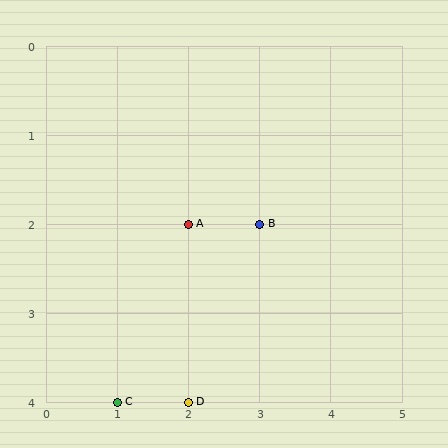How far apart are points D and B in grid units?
Points D and B are 1 column and 2 rows apart (about 2.2 grid units diagonally).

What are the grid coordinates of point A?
Point A is at grid coordinates (2, 2).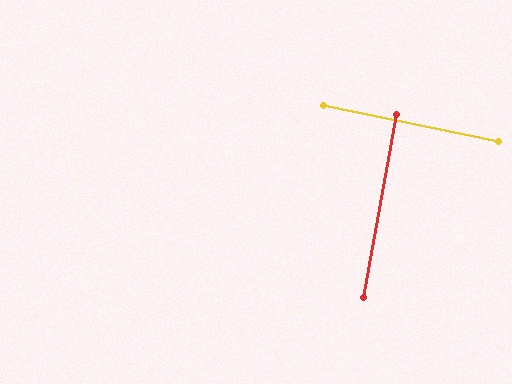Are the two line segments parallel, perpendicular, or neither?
Perpendicular — they meet at approximately 89°.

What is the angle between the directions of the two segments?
Approximately 89 degrees.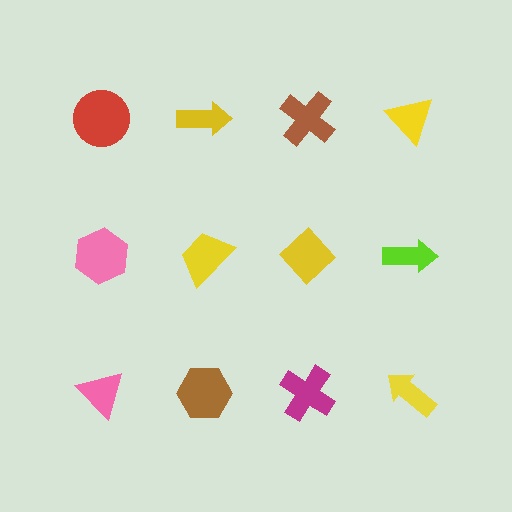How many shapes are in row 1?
4 shapes.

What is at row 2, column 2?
A yellow trapezoid.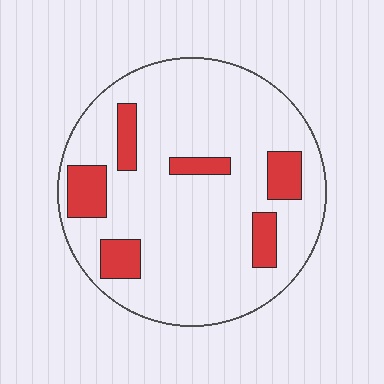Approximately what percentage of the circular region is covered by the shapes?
Approximately 15%.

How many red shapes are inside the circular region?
6.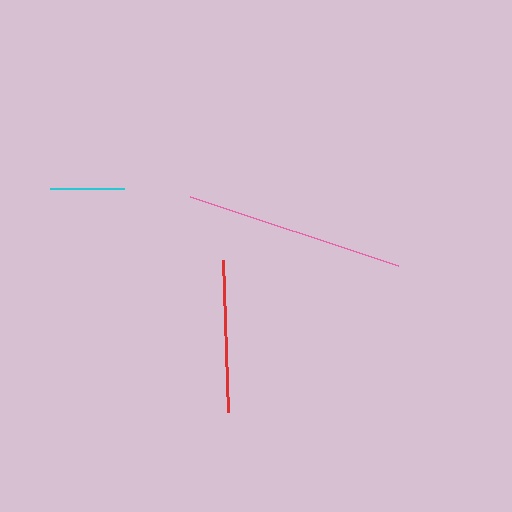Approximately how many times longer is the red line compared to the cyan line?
The red line is approximately 2.1 times the length of the cyan line.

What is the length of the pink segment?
The pink segment is approximately 219 pixels long.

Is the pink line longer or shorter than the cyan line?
The pink line is longer than the cyan line.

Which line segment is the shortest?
The cyan line is the shortest at approximately 74 pixels.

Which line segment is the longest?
The pink line is the longest at approximately 219 pixels.